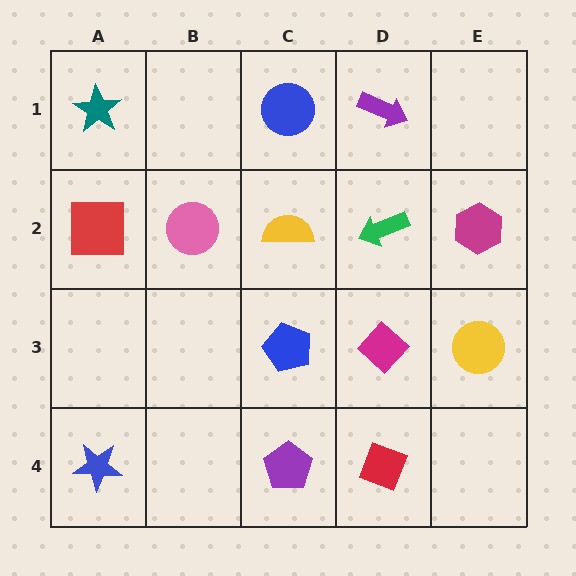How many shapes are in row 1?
3 shapes.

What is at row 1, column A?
A teal star.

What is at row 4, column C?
A purple pentagon.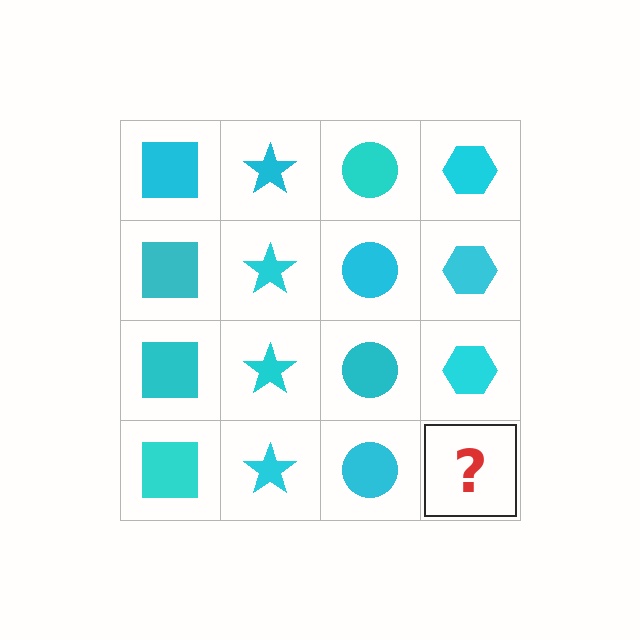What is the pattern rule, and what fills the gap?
The rule is that each column has a consistent shape. The gap should be filled with a cyan hexagon.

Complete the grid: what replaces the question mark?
The question mark should be replaced with a cyan hexagon.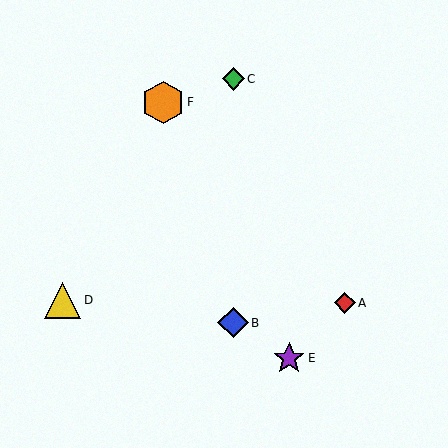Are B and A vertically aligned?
No, B is at x≈233 and A is at x≈345.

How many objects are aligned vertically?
2 objects (B, C) are aligned vertically.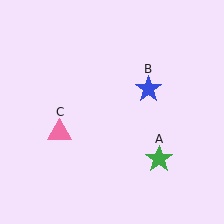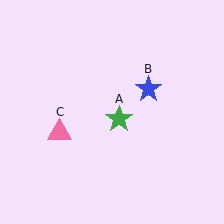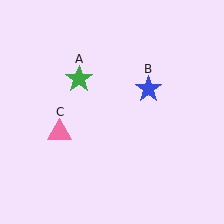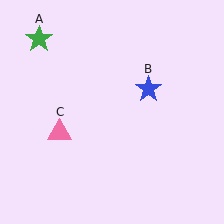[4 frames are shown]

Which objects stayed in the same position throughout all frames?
Blue star (object B) and pink triangle (object C) remained stationary.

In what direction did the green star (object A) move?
The green star (object A) moved up and to the left.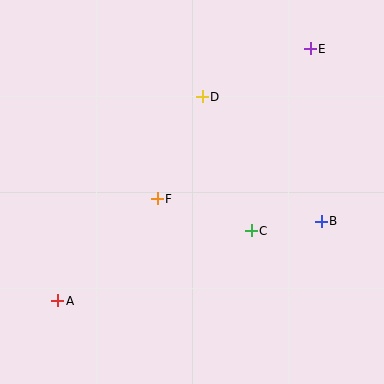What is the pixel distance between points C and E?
The distance between C and E is 192 pixels.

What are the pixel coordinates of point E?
Point E is at (310, 49).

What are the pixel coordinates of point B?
Point B is at (321, 221).